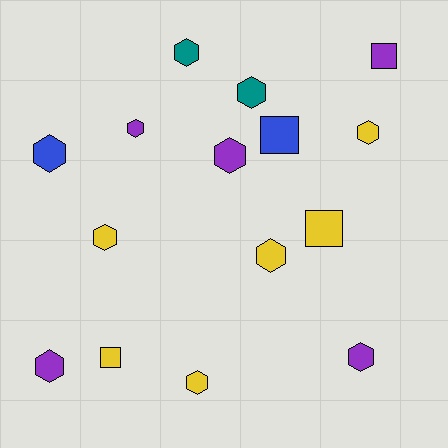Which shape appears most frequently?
Hexagon, with 11 objects.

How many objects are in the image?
There are 15 objects.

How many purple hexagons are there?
There are 4 purple hexagons.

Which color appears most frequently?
Yellow, with 6 objects.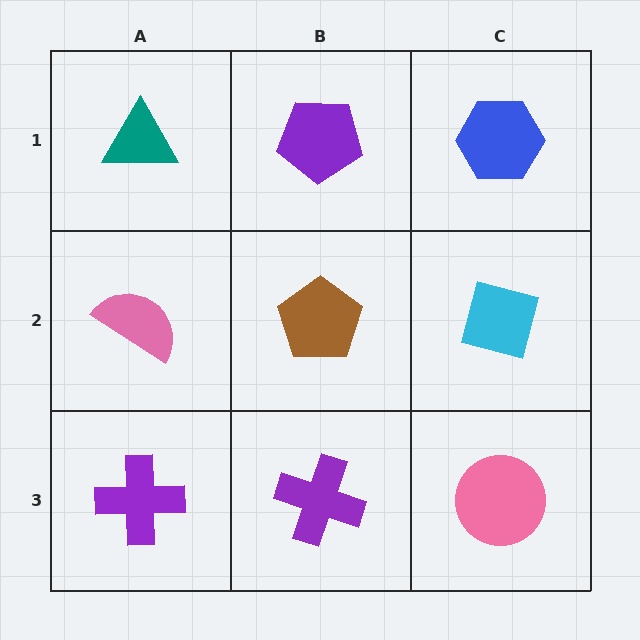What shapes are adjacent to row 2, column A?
A teal triangle (row 1, column A), a purple cross (row 3, column A), a brown pentagon (row 2, column B).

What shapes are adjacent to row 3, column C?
A cyan square (row 2, column C), a purple cross (row 3, column B).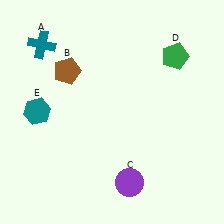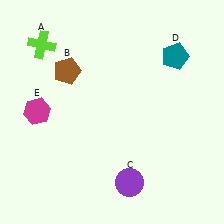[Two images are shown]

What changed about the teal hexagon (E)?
In Image 1, E is teal. In Image 2, it changed to magenta.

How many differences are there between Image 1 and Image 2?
There are 3 differences between the two images.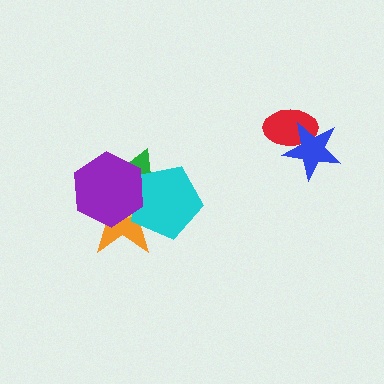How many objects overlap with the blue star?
1 object overlaps with the blue star.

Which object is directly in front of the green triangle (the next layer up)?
The cyan pentagon is directly in front of the green triangle.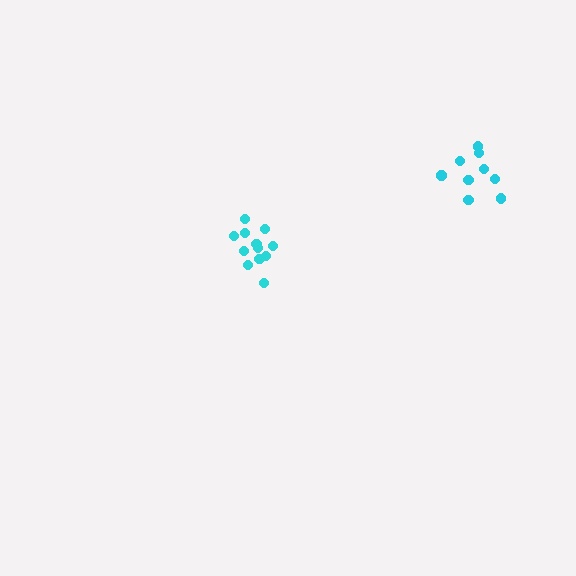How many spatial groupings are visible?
There are 2 spatial groupings.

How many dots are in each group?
Group 1: 9 dots, Group 2: 12 dots (21 total).